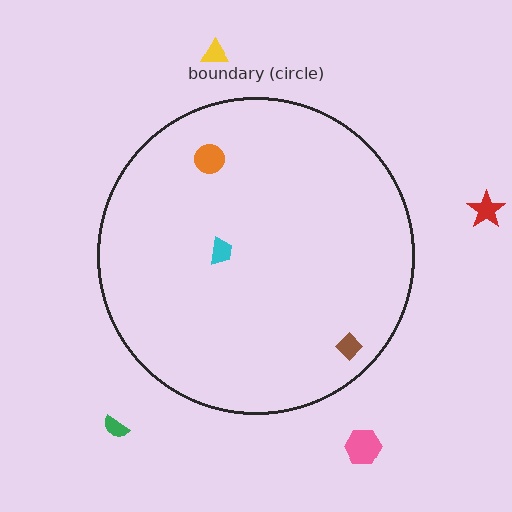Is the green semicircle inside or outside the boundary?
Outside.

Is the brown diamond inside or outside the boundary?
Inside.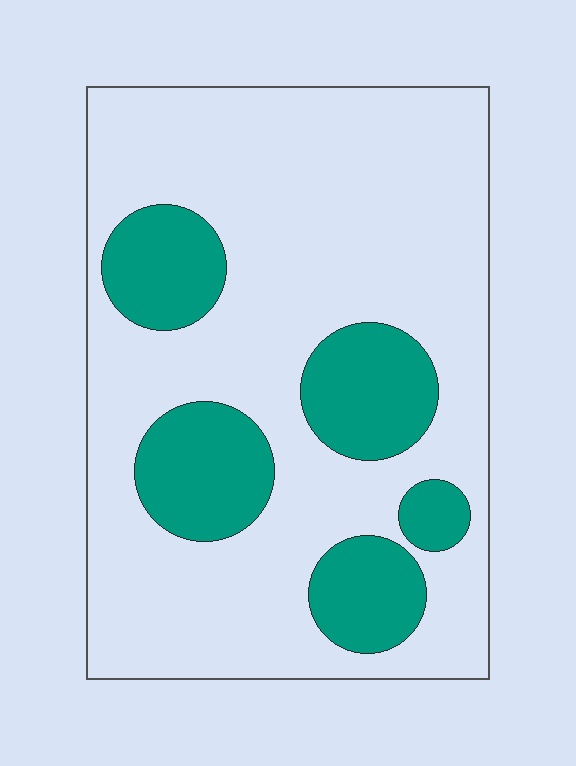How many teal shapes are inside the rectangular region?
5.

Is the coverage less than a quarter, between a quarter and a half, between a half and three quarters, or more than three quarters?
Less than a quarter.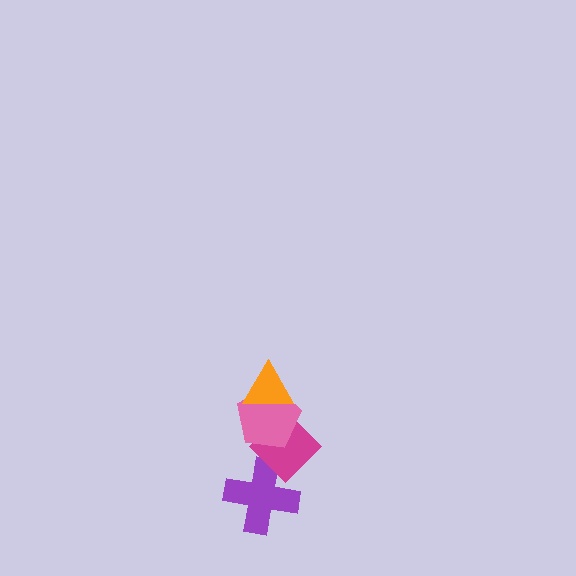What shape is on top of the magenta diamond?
The pink pentagon is on top of the magenta diamond.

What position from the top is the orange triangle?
The orange triangle is 1st from the top.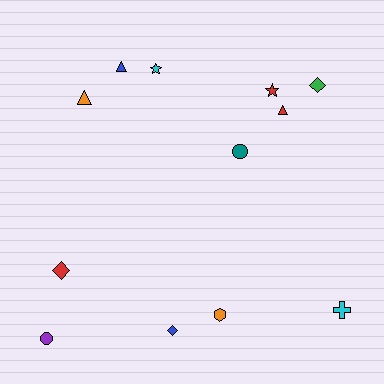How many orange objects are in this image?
There are 2 orange objects.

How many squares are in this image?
There are no squares.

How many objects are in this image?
There are 12 objects.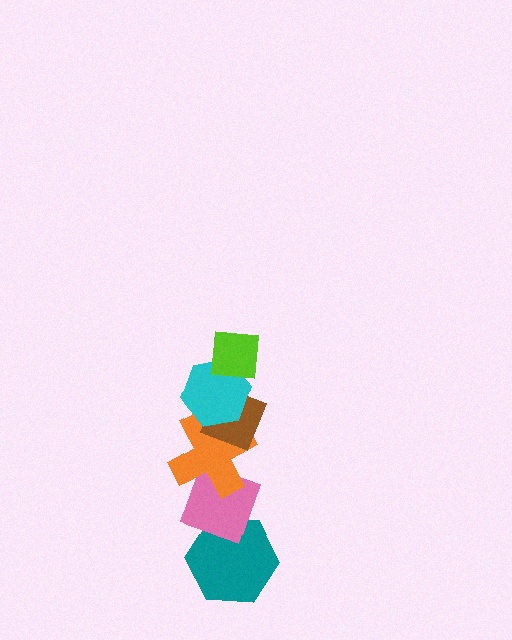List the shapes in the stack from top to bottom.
From top to bottom: the lime square, the cyan hexagon, the brown diamond, the orange cross, the pink diamond, the teal hexagon.